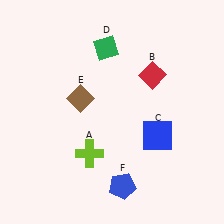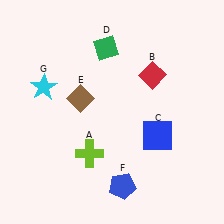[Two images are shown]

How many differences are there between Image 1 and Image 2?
There is 1 difference between the two images.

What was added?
A cyan star (G) was added in Image 2.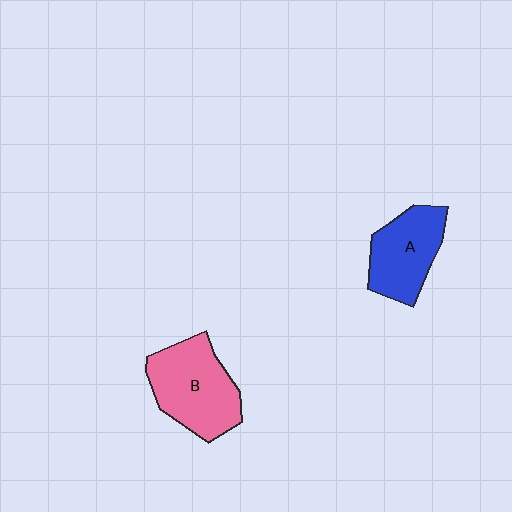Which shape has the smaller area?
Shape A (blue).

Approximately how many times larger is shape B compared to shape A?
Approximately 1.2 times.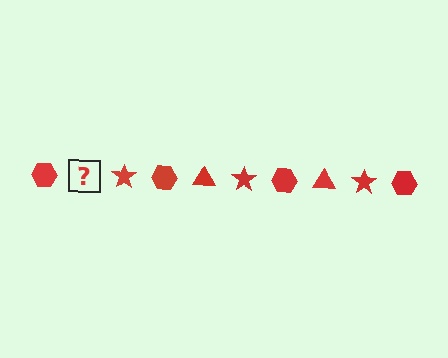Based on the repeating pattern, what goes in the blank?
The blank should be a red triangle.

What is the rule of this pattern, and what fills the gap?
The rule is that the pattern cycles through hexagon, triangle, star shapes in red. The gap should be filled with a red triangle.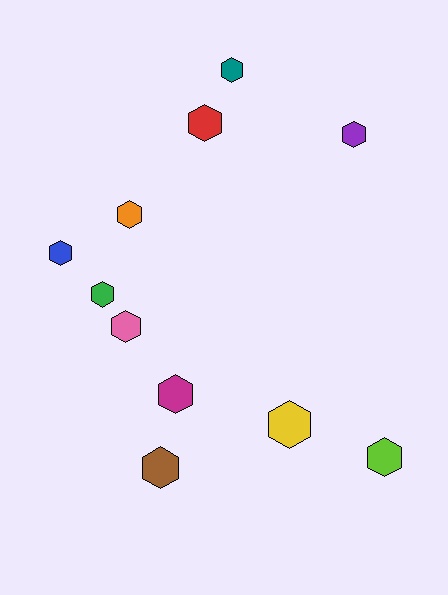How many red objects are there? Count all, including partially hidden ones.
There is 1 red object.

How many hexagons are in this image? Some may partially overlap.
There are 11 hexagons.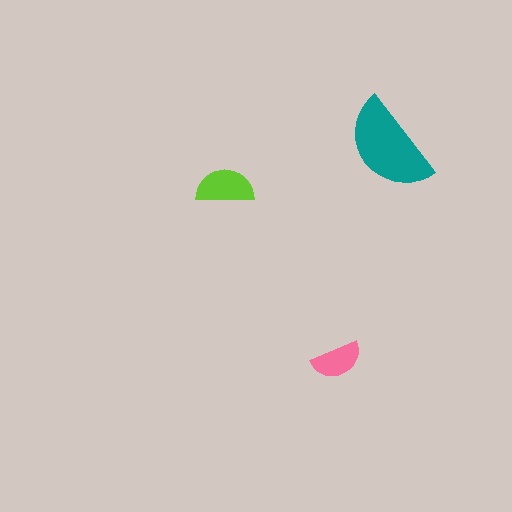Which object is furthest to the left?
The lime semicircle is leftmost.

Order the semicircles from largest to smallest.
the teal one, the lime one, the pink one.